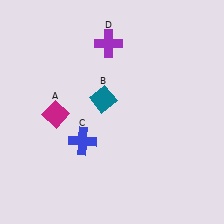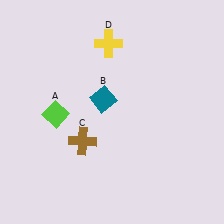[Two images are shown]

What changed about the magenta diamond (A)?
In Image 1, A is magenta. In Image 2, it changed to lime.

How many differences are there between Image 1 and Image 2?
There are 3 differences between the two images.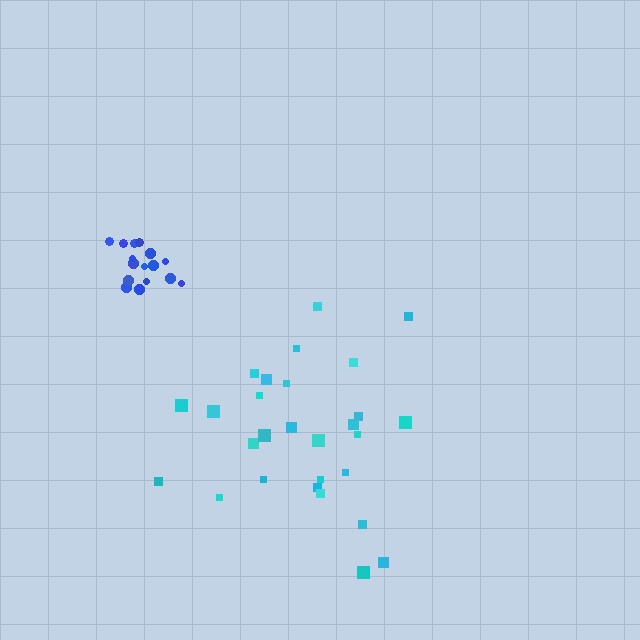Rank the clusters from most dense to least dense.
blue, cyan.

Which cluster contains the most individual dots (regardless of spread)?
Cyan (29).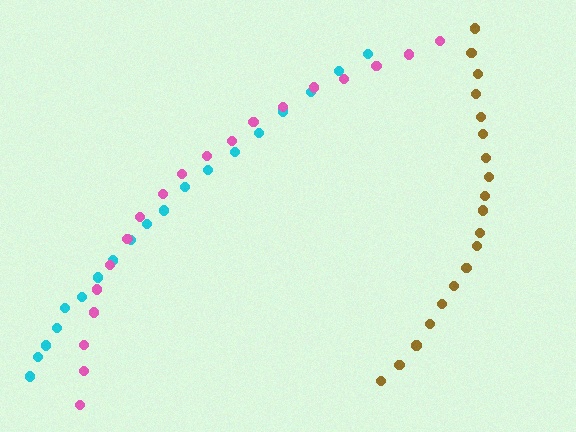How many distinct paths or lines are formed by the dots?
There are 3 distinct paths.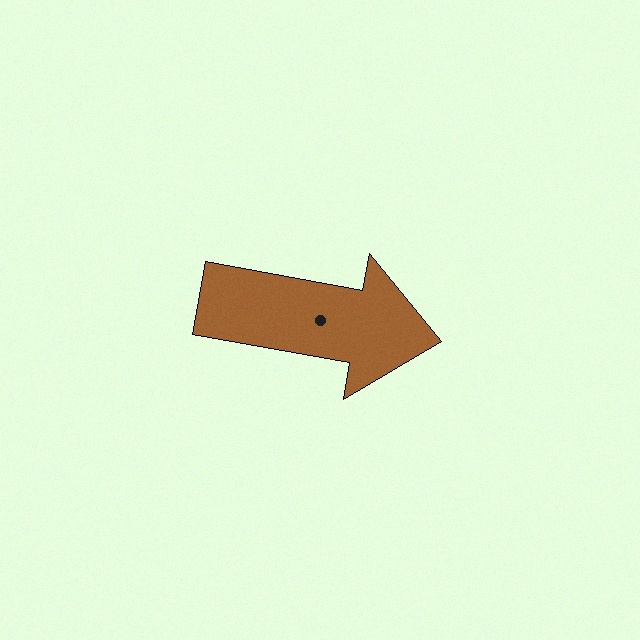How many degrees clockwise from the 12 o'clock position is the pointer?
Approximately 100 degrees.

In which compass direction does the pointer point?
East.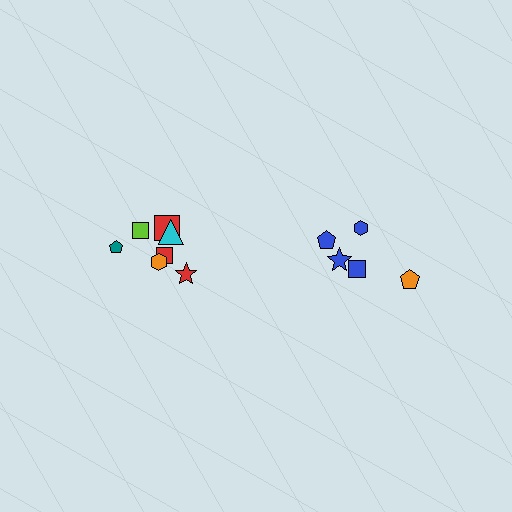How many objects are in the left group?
There are 7 objects.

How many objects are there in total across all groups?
There are 12 objects.